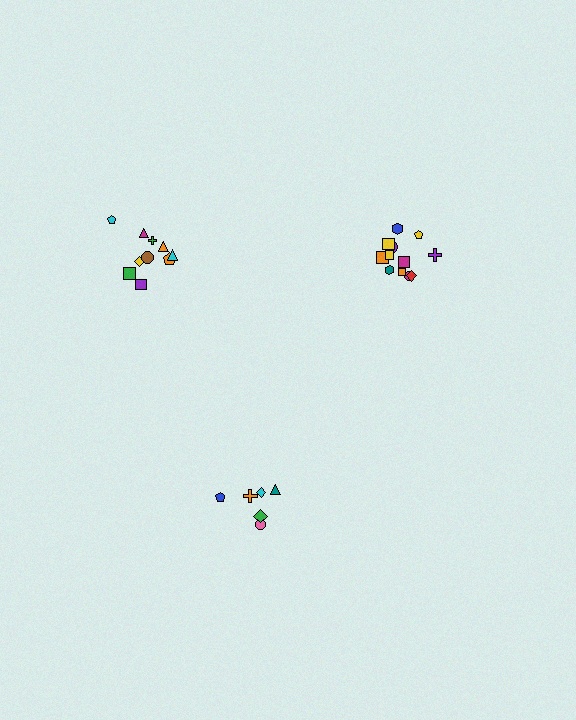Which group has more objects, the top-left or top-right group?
The top-right group.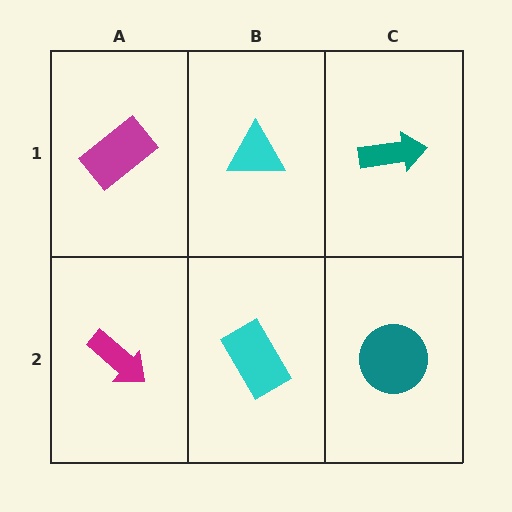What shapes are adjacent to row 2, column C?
A teal arrow (row 1, column C), a cyan rectangle (row 2, column B).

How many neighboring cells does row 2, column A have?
2.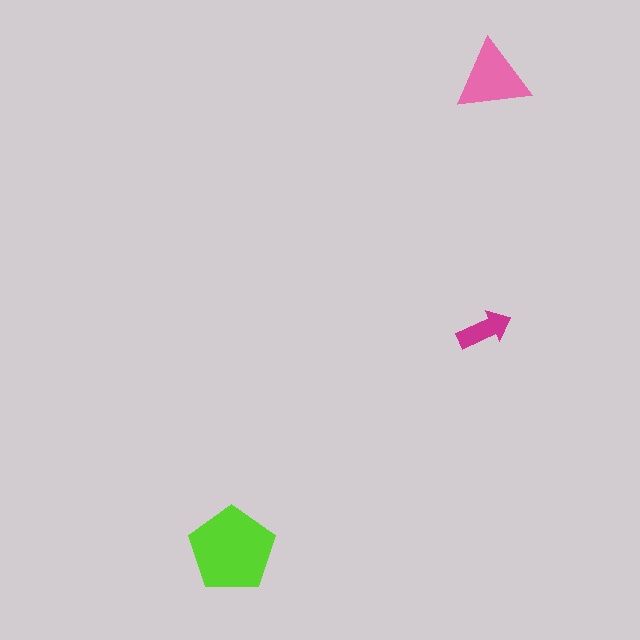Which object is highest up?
The pink triangle is topmost.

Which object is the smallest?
The magenta arrow.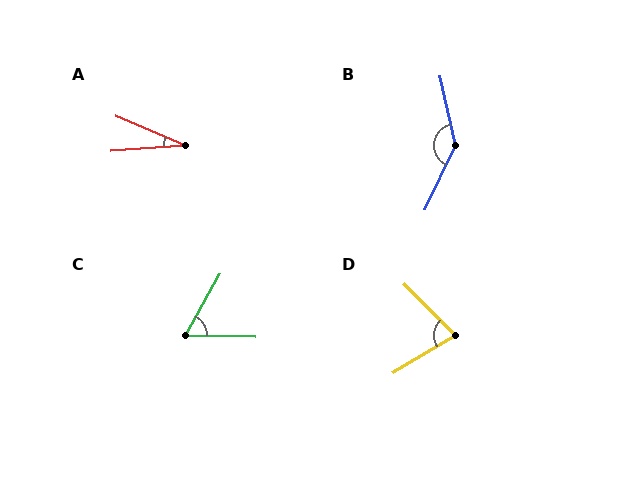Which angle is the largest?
B, at approximately 143 degrees.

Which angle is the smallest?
A, at approximately 27 degrees.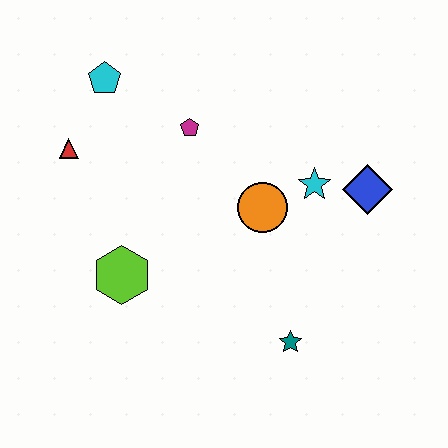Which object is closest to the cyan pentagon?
The red triangle is closest to the cyan pentagon.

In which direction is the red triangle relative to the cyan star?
The red triangle is to the left of the cyan star.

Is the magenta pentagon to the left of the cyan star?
Yes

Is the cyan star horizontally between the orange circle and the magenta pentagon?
No